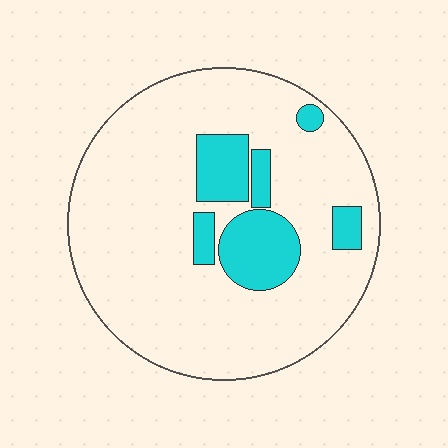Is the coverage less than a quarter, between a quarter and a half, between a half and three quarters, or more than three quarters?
Less than a quarter.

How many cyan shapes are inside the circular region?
6.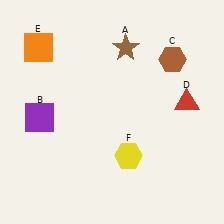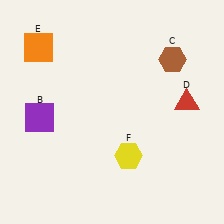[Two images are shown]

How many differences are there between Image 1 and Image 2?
There is 1 difference between the two images.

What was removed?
The brown star (A) was removed in Image 2.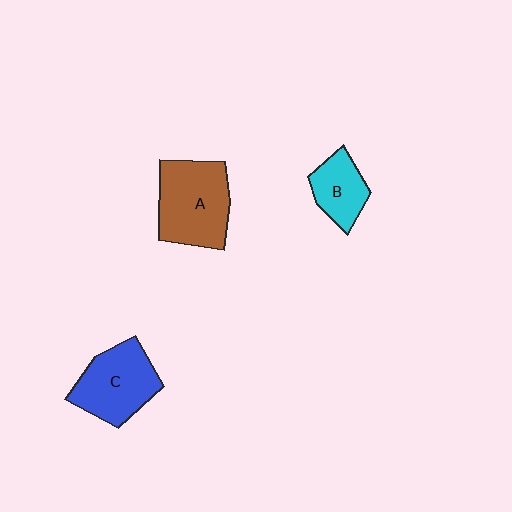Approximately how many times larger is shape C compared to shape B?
Approximately 1.6 times.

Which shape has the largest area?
Shape A (brown).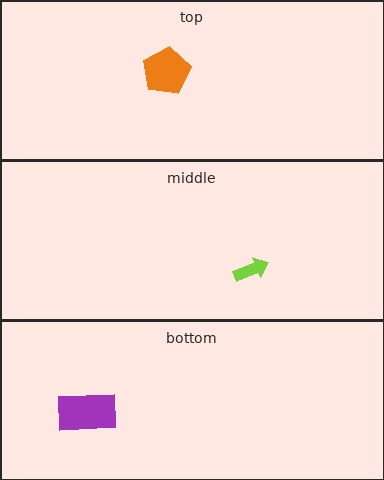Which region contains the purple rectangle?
The bottom region.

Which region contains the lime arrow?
The middle region.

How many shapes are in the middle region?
1.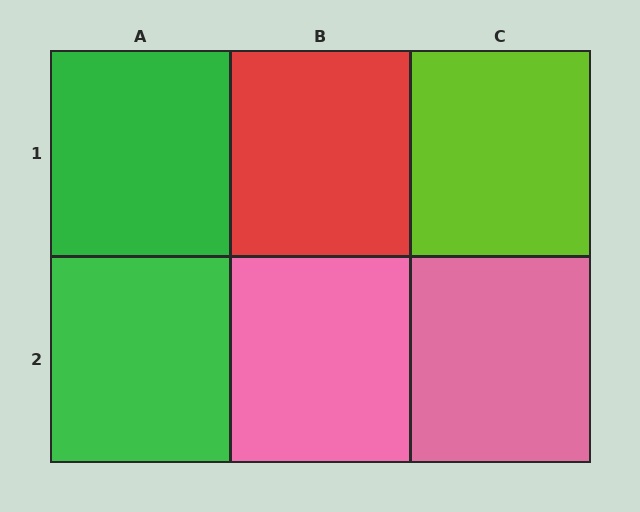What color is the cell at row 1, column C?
Lime.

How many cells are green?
2 cells are green.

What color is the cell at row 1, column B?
Red.